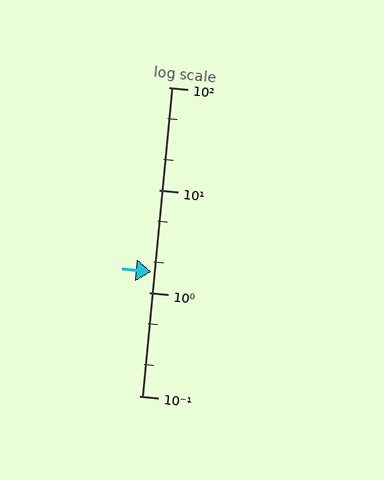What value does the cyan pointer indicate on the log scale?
The pointer indicates approximately 1.6.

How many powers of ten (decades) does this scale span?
The scale spans 3 decades, from 0.1 to 100.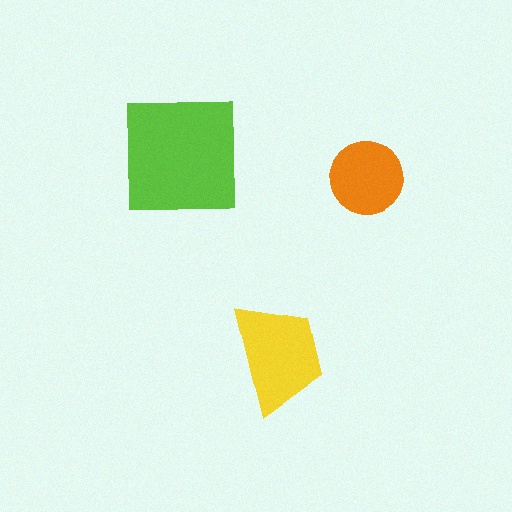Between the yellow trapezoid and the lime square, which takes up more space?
The lime square.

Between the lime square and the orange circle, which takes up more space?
The lime square.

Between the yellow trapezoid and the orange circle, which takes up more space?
The yellow trapezoid.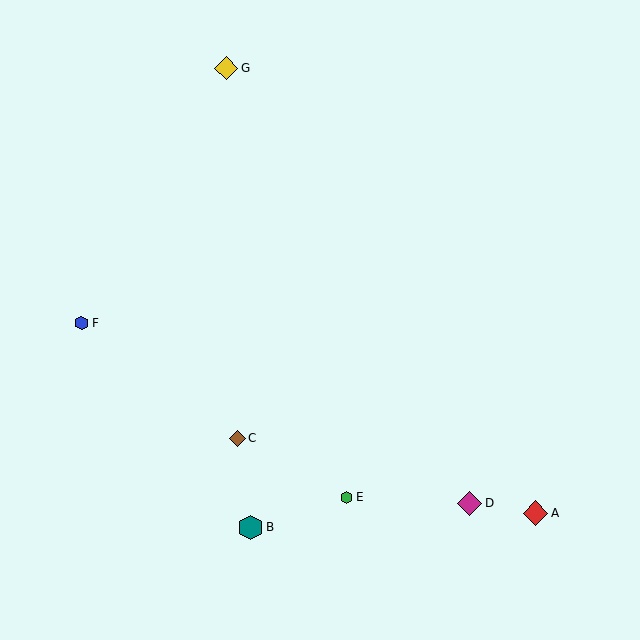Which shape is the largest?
The red diamond (labeled A) is the largest.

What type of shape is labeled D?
Shape D is a magenta diamond.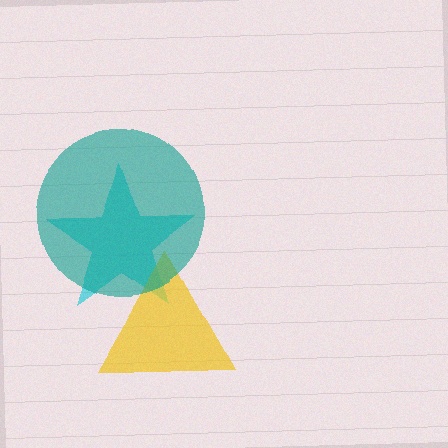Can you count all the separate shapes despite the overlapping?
Yes, there are 3 separate shapes.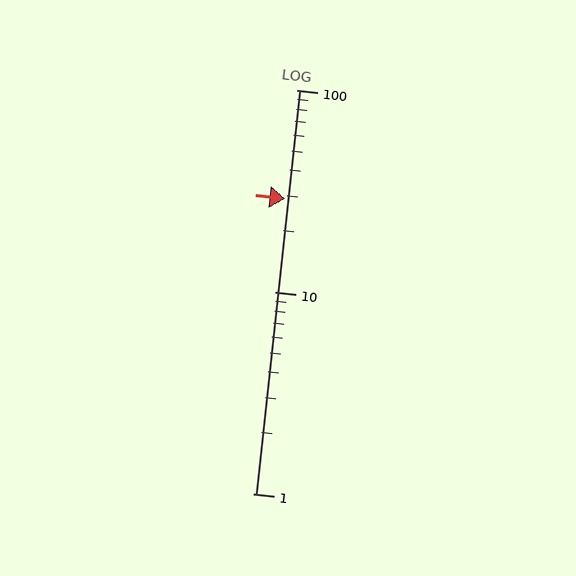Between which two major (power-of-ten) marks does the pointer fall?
The pointer is between 10 and 100.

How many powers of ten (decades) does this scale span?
The scale spans 2 decades, from 1 to 100.